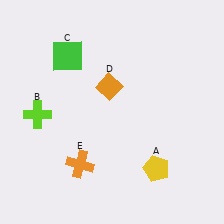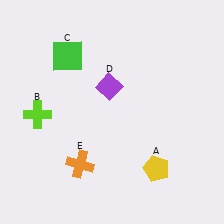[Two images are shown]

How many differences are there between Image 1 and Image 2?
There is 1 difference between the two images.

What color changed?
The diamond (D) changed from orange in Image 1 to purple in Image 2.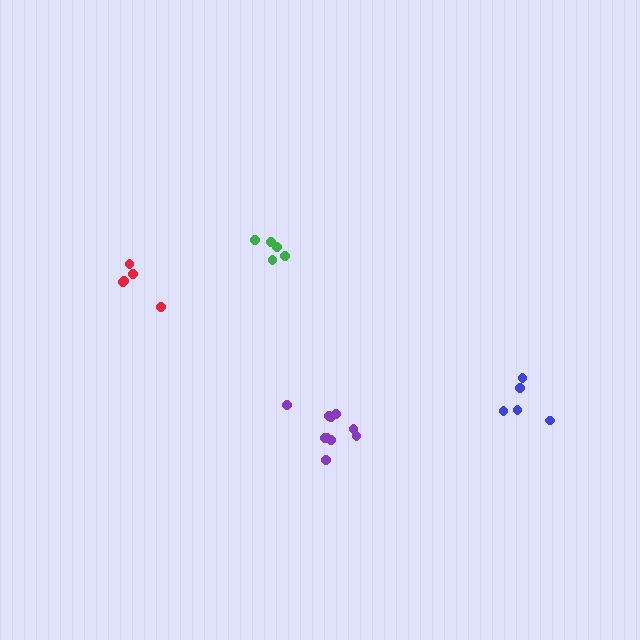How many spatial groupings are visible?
There are 4 spatial groupings.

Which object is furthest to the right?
The blue cluster is rightmost.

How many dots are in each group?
Group 1: 10 dots, Group 2: 5 dots, Group 3: 5 dots, Group 4: 5 dots (25 total).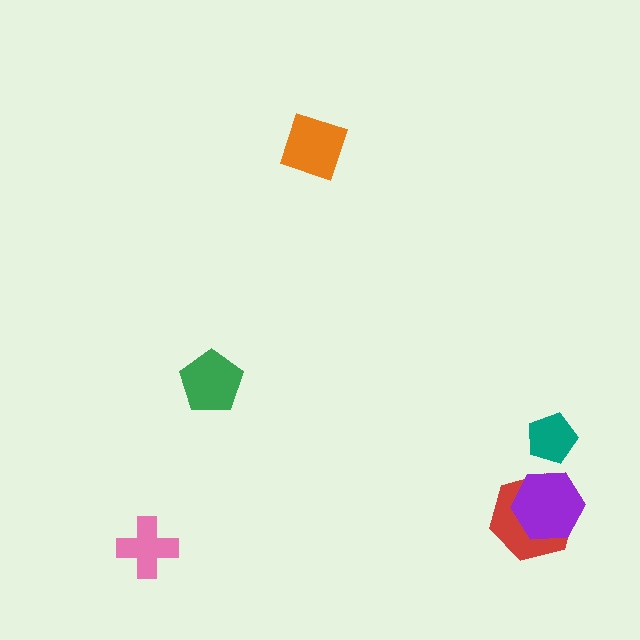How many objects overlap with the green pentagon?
0 objects overlap with the green pentagon.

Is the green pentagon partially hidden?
No, no other shape covers it.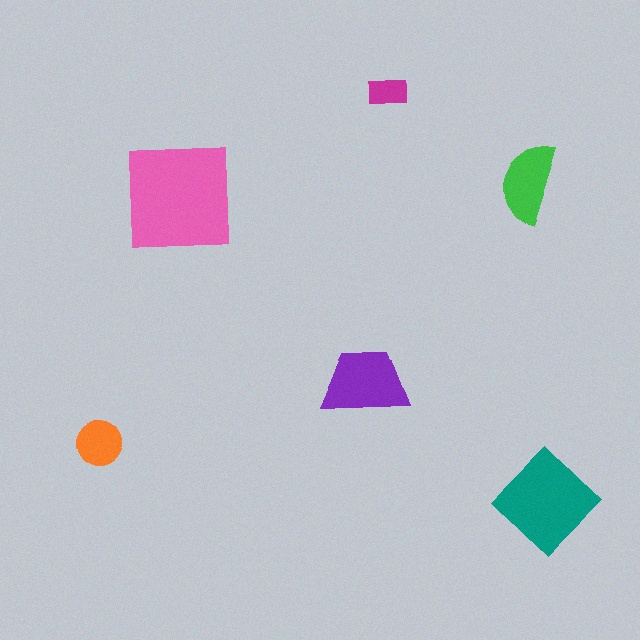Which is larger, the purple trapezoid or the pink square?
The pink square.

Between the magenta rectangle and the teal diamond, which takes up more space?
The teal diamond.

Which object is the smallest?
The magenta rectangle.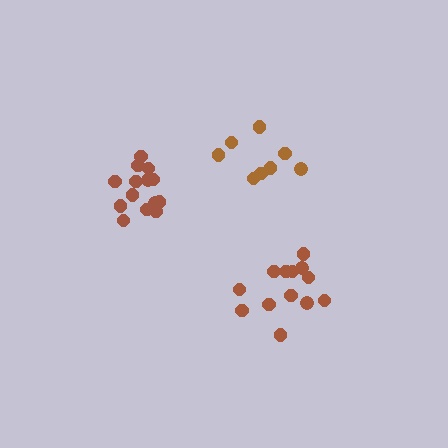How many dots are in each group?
Group 1: 14 dots, Group 2: 13 dots, Group 3: 8 dots (35 total).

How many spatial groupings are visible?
There are 3 spatial groupings.